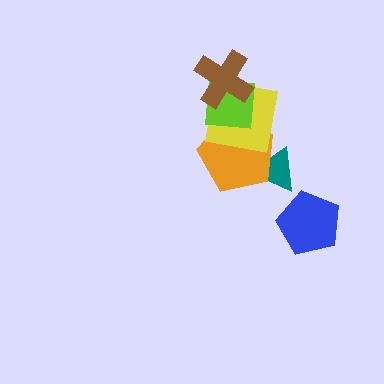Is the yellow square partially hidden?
Yes, it is partially covered by another shape.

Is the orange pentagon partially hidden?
Yes, it is partially covered by another shape.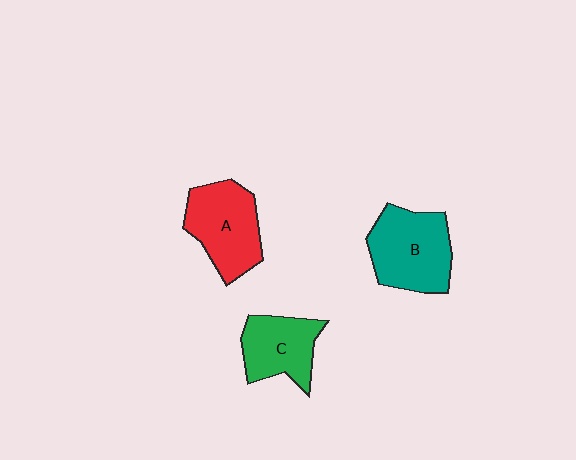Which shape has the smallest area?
Shape C (green).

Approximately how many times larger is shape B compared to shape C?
Approximately 1.3 times.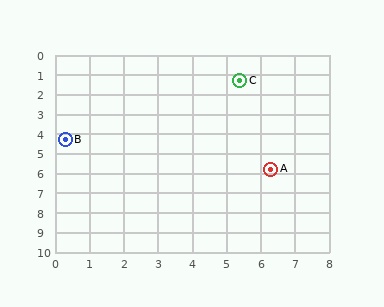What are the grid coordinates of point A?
Point A is at approximately (6.3, 5.8).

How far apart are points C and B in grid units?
Points C and B are about 5.9 grid units apart.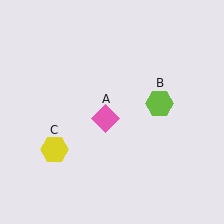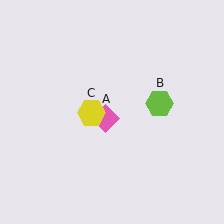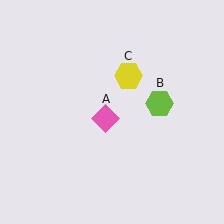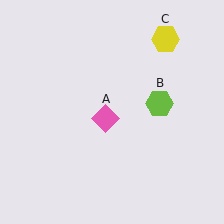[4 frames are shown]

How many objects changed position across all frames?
1 object changed position: yellow hexagon (object C).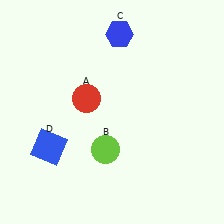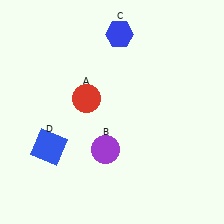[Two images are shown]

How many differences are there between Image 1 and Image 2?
There is 1 difference between the two images.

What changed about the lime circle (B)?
In Image 1, B is lime. In Image 2, it changed to purple.